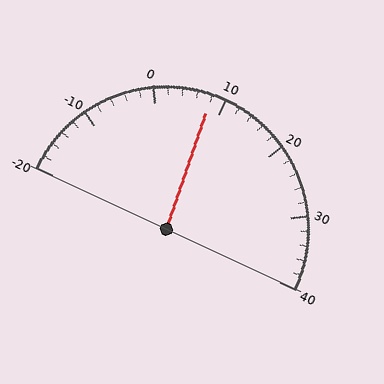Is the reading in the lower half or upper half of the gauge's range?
The reading is in the lower half of the range (-20 to 40).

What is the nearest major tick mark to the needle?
The nearest major tick mark is 10.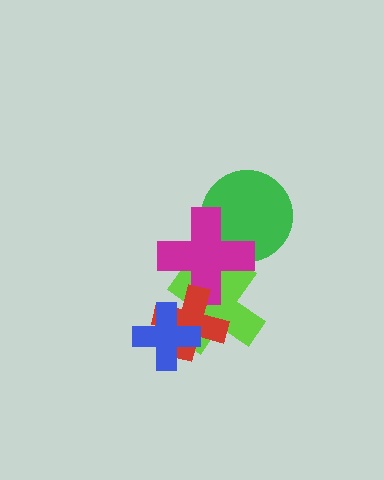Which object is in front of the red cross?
The blue cross is in front of the red cross.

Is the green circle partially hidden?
Yes, it is partially covered by another shape.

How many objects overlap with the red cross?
3 objects overlap with the red cross.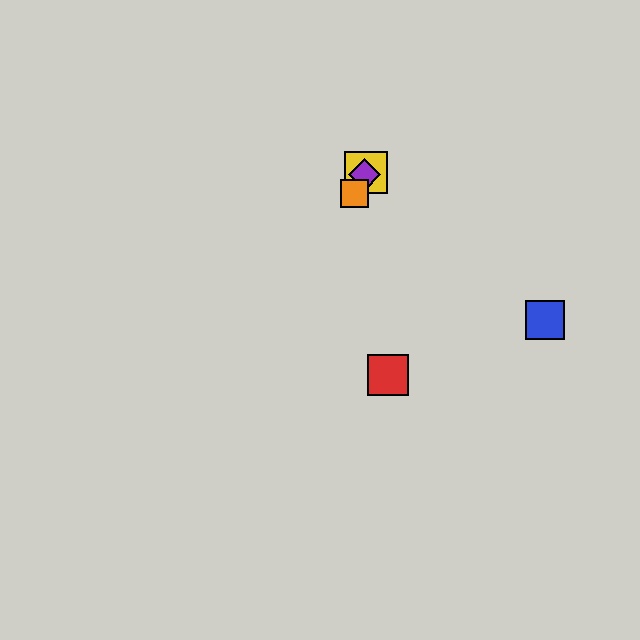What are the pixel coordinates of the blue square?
The blue square is at (545, 320).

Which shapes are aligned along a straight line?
The green diamond, the yellow square, the purple diamond, the orange square are aligned along a straight line.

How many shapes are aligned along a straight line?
4 shapes (the green diamond, the yellow square, the purple diamond, the orange square) are aligned along a straight line.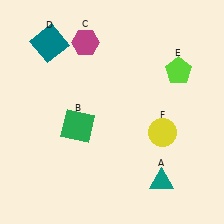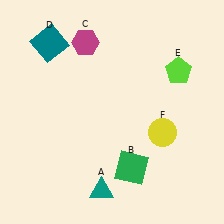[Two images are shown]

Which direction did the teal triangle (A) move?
The teal triangle (A) moved left.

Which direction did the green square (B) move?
The green square (B) moved right.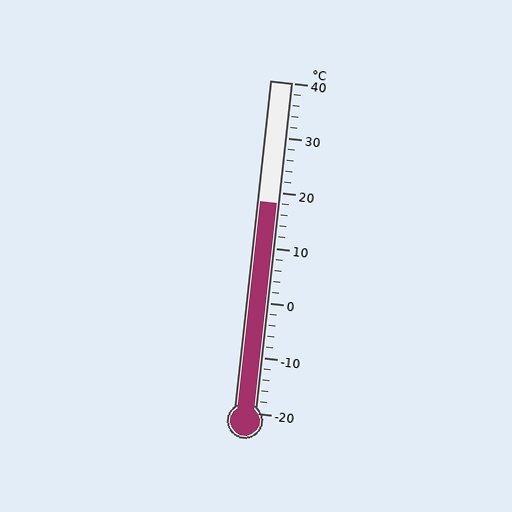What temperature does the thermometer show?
The thermometer shows approximately 18°C.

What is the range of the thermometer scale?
The thermometer scale ranges from -20°C to 40°C.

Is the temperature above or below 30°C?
The temperature is below 30°C.